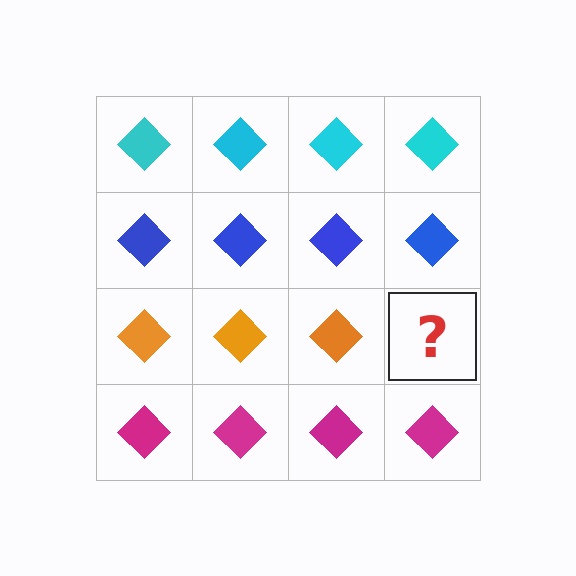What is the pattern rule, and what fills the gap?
The rule is that each row has a consistent color. The gap should be filled with an orange diamond.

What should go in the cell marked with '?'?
The missing cell should contain an orange diamond.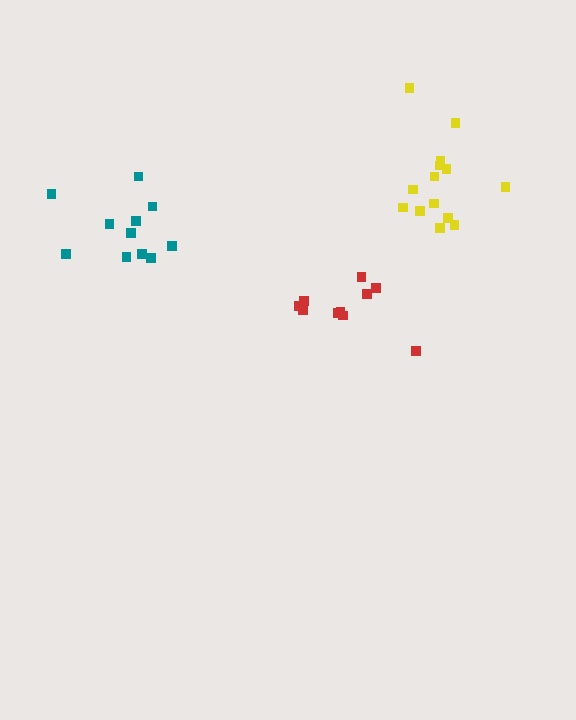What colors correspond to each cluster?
The clusters are colored: red, teal, yellow.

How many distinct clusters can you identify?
There are 3 distinct clusters.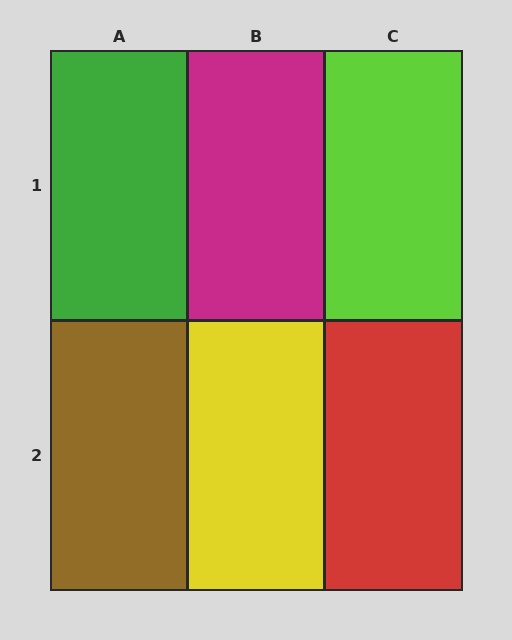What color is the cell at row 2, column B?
Yellow.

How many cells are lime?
1 cell is lime.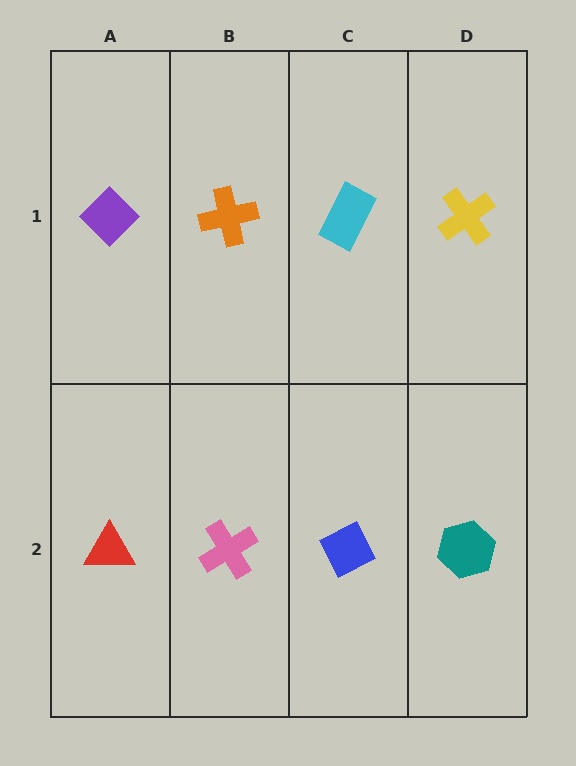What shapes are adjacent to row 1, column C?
A blue diamond (row 2, column C), an orange cross (row 1, column B), a yellow cross (row 1, column D).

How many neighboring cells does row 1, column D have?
2.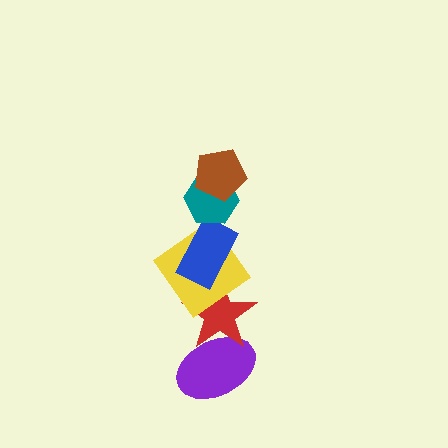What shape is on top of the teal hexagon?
The brown pentagon is on top of the teal hexagon.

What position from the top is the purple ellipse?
The purple ellipse is 6th from the top.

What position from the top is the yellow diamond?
The yellow diamond is 4th from the top.